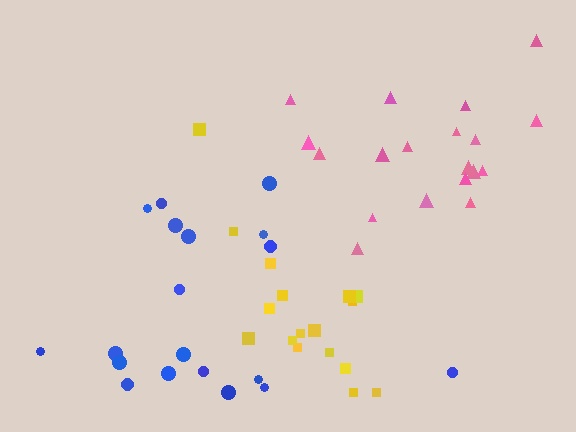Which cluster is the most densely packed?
Yellow.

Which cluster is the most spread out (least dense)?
Pink.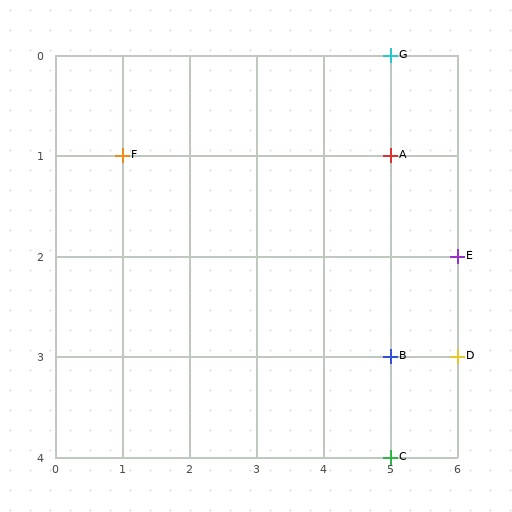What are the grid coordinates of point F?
Point F is at grid coordinates (1, 1).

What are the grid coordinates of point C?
Point C is at grid coordinates (5, 4).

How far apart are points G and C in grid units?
Points G and C are 4 rows apart.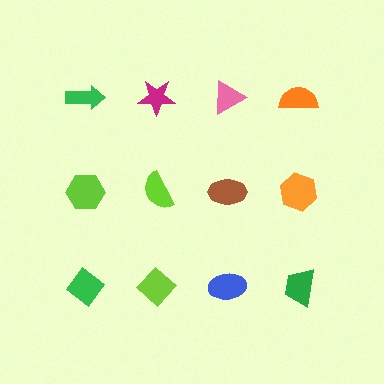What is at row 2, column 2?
A lime semicircle.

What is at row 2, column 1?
A lime hexagon.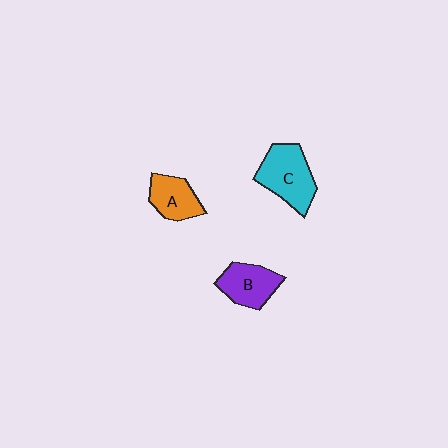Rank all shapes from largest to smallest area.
From largest to smallest: C (cyan), B (purple), A (orange).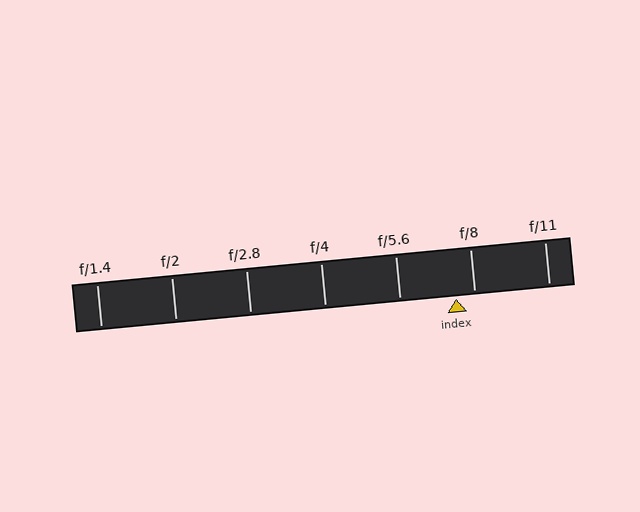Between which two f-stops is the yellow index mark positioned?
The index mark is between f/5.6 and f/8.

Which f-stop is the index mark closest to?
The index mark is closest to f/8.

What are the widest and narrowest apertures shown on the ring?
The widest aperture shown is f/1.4 and the narrowest is f/11.